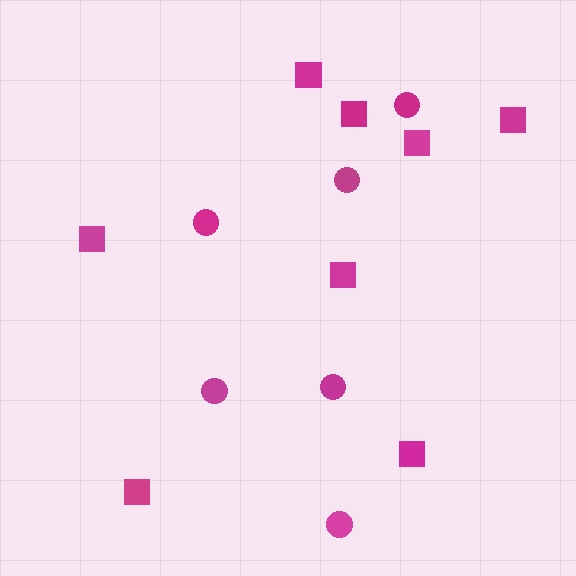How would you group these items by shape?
There are 2 groups: one group of circles (6) and one group of squares (8).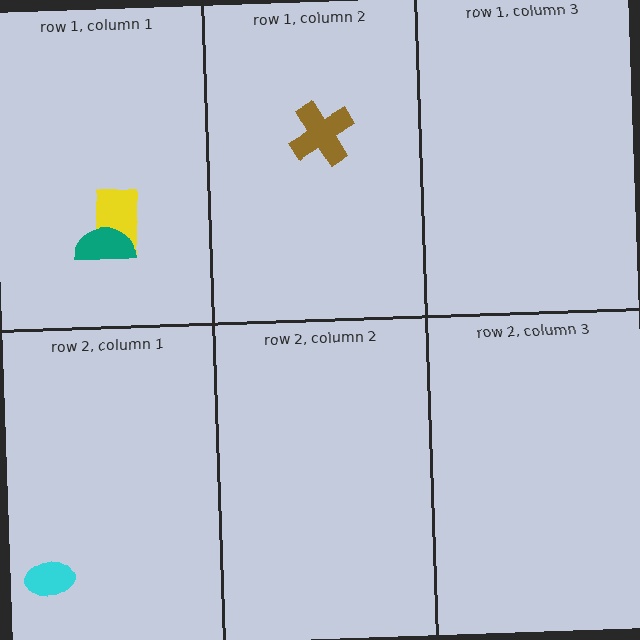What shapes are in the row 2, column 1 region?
The cyan ellipse.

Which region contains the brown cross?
The row 1, column 2 region.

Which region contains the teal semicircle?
The row 1, column 1 region.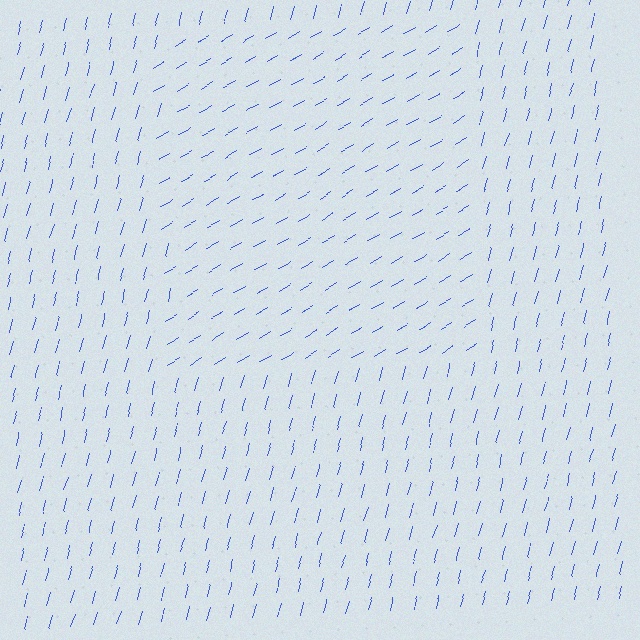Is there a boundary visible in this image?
Yes, there is a texture boundary formed by a change in line orientation.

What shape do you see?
I see a rectangle.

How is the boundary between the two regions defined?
The boundary is defined purely by a change in line orientation (approximately 45 degrees difference). All lines are the same color and thickness.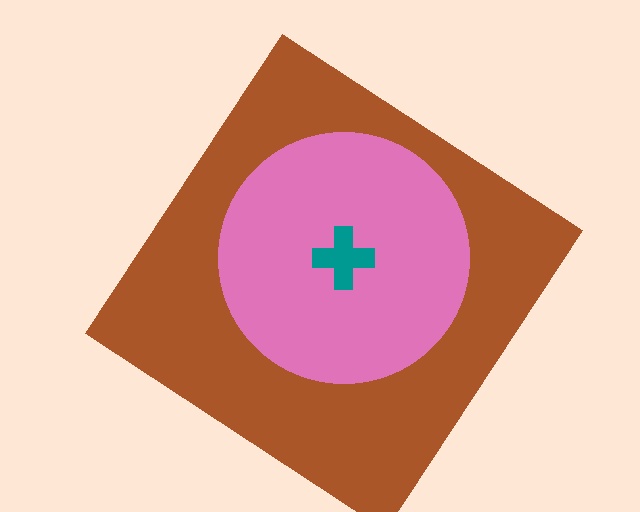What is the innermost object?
The teal cross.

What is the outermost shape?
The brown diamond.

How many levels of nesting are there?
3.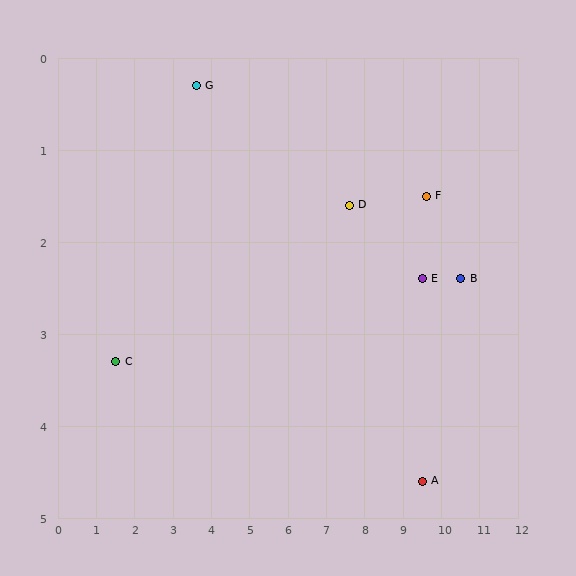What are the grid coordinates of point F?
Point F is at approximately (9.6, 1.5).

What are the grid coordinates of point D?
Point D is at approximately (7.6, 1.6).